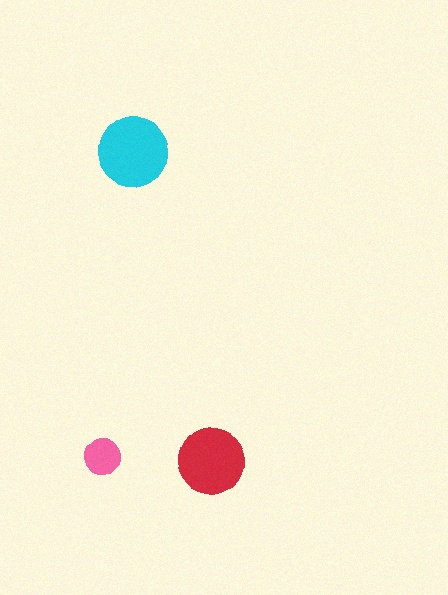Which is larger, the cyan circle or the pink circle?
The cyan one.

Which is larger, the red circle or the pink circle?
The red one.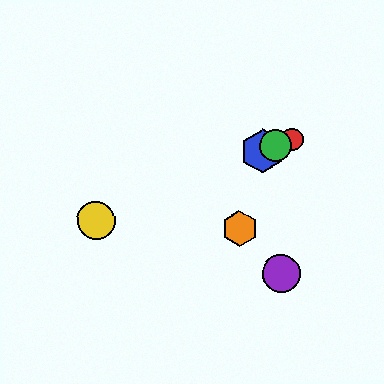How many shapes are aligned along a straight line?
4 shapes (the red circle, the blue hexagon, the green circle, the yellow circle) are aligned along a straight line.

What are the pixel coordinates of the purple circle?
The purple circle is at (281, 274).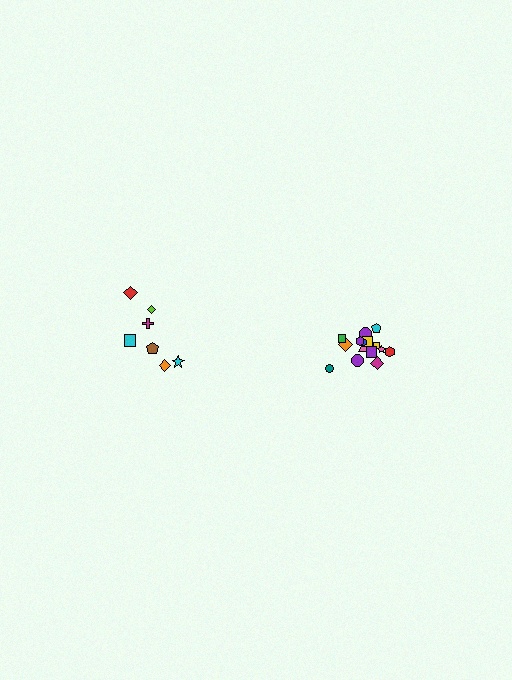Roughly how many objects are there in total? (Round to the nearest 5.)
Roughly 20 objects in total.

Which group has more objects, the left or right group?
The right group.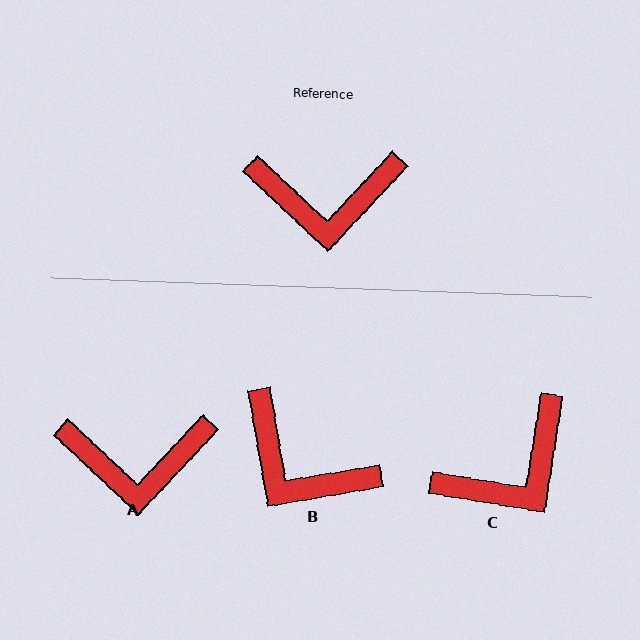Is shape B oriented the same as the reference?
No, it is off by about 37 degrees.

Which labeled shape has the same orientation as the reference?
A.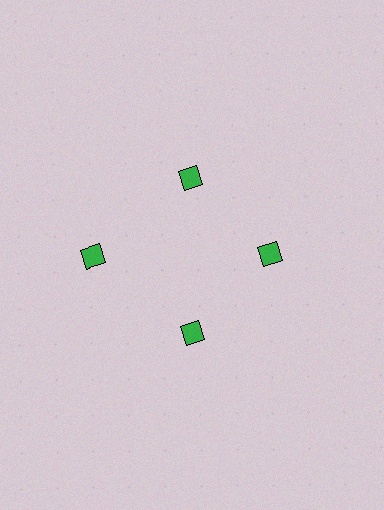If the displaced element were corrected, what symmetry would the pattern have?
It would have 4-fold rotational symmetry — the pattern would map onto itself every 90 degrees.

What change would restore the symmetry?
The symmetry would be restored by moving it inward, back onto the ring so that all 4 diamonds sit at equal angles and equal distance from the center.